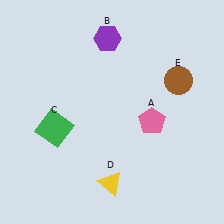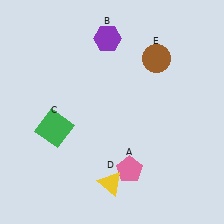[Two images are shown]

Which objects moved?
The objects that moved are: the pink pentagon (A), the brown circle (E).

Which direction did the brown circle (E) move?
The brown circle (E) moved left.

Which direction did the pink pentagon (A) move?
The pink pentagon (A) moved down.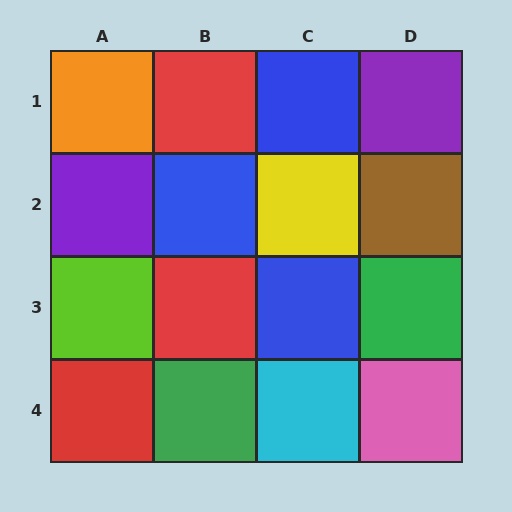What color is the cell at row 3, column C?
Blue.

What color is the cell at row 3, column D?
Green.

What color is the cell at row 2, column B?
Blue.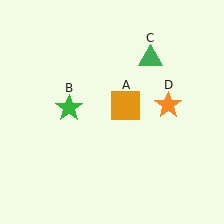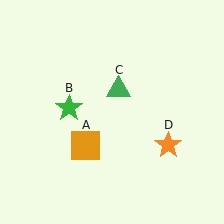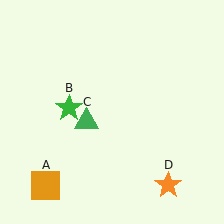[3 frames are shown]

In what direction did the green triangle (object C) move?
The green triangle (object C) moved down and to the left.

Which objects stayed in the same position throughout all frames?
Green star (object B) remained stationary.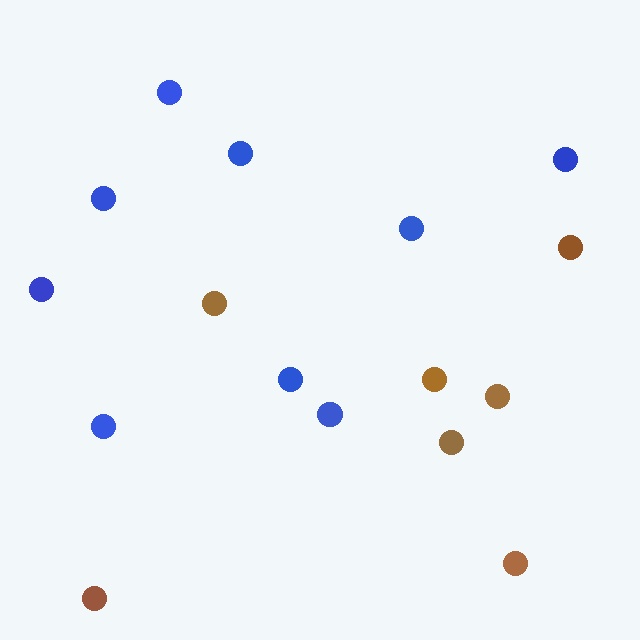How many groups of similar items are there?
There are 2 groups: one group of blue circles (9) and one group of brown circles (7).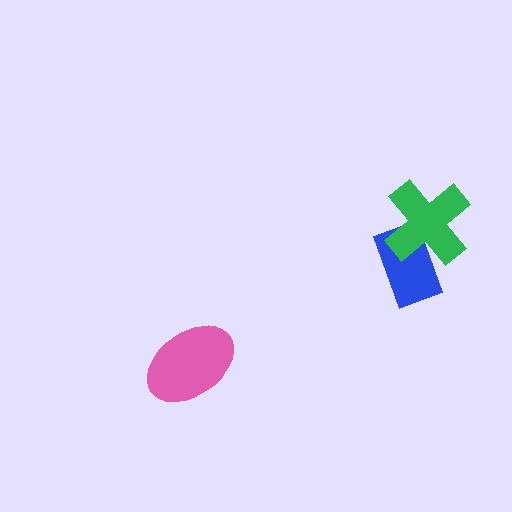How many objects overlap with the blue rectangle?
1 object overlaps with the blue rectangle.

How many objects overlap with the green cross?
1 object overlaps with the green cross.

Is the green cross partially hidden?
No, no other shape covers it.